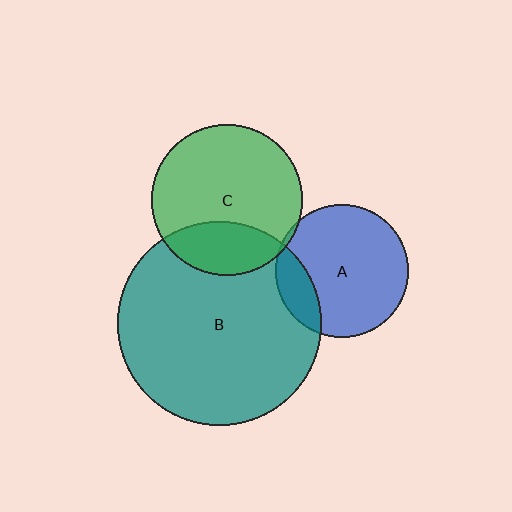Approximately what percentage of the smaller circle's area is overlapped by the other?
Approximately 15%.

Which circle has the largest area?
Circle B (teal).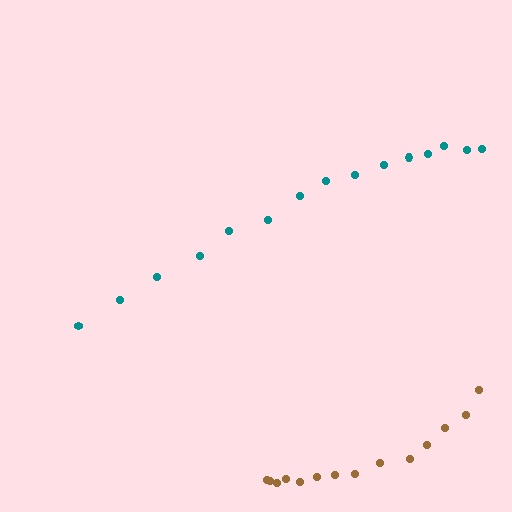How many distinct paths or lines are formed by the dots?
There are 2 distinct paths.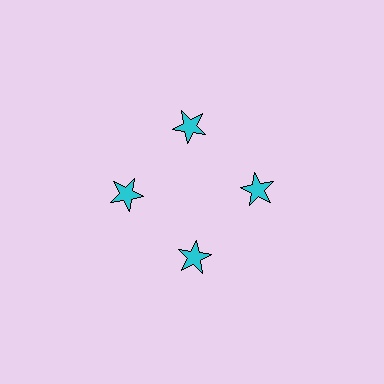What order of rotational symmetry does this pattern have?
This pattern has 4-fold rotational symmetry.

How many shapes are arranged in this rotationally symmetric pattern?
There are 4 shapes, arranged in 4 groups of 1.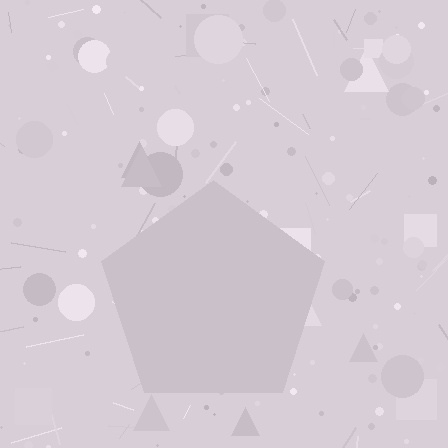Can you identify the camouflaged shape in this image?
The camouflaged shape is a pentagon.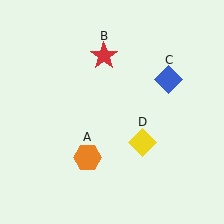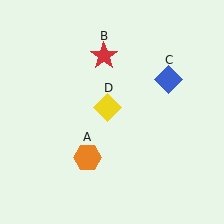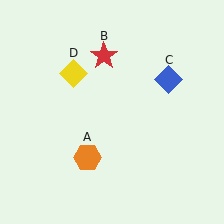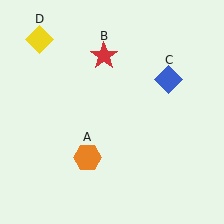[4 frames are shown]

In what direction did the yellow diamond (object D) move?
The yellow diamond (object D) moved up and to the left.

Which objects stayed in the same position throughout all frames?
Orange hexagon (object A) and red star (object B) and blue diamond (object C) remained stationary.